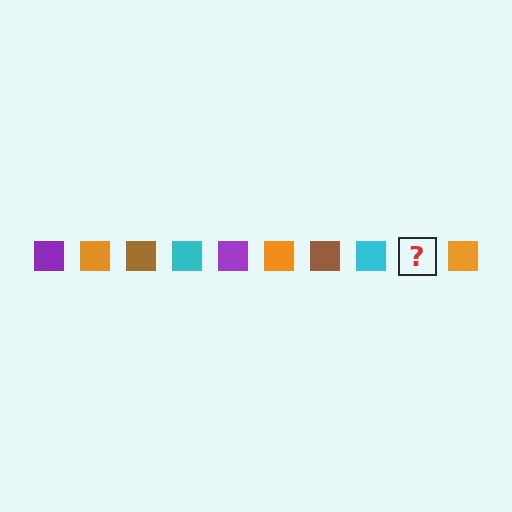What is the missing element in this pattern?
The missing element is a purple square.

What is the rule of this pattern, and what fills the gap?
The rule is that the pattern cycles through purple, orange, brown, cyan squares. The gap should be filled with a purple square.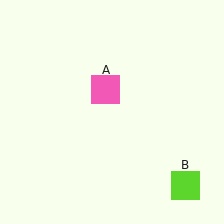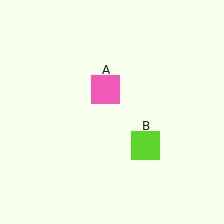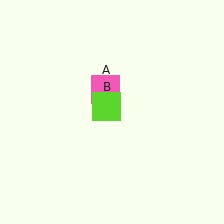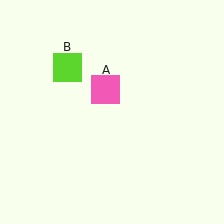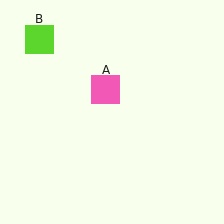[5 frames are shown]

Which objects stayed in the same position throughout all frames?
Pink square (object A) remained stationary.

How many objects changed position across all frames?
1 object changed position: lime square (object B).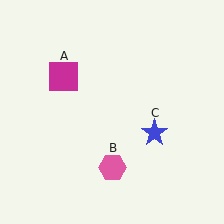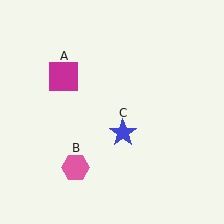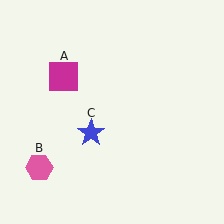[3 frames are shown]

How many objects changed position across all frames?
2 objects changed position: pink hexagon (object B), blue star (object C).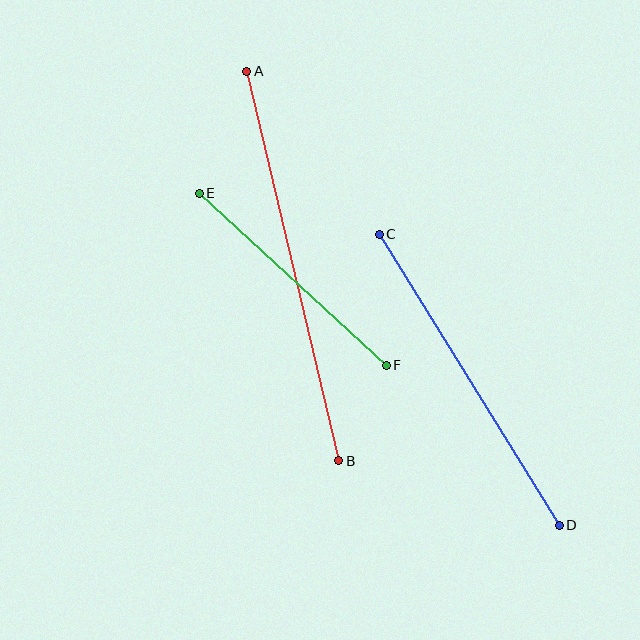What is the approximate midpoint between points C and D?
The midpoint is at approximately (469, 380) pixels.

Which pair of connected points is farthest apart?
Points A and B are farthest apart.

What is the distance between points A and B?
The distance is approximately 400 pixels.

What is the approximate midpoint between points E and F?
The midpoint is at approximately (293, 279) pixels.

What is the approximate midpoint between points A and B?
The midpoint is at approximately (293, 266) pixels.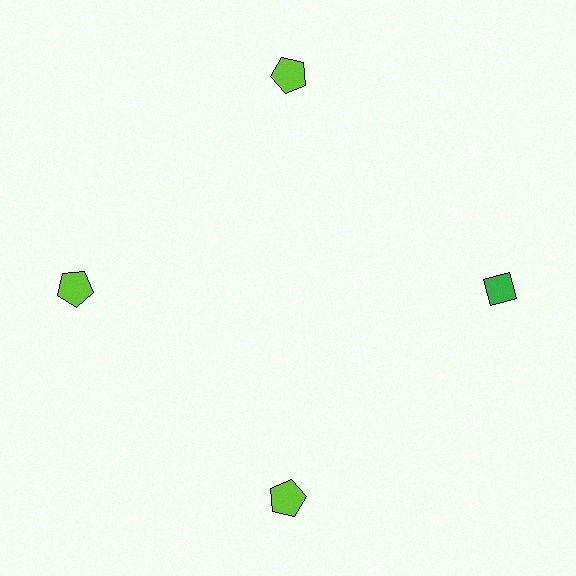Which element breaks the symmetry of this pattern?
The green diamond at roughly the 3 o'clock position breaks the symmetry. All other shapes are lime pentagons.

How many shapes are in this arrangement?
There are 4 shapes arranged in a ring pattern.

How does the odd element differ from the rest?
It differs in both color (green instead of lime) and shape (diamond instead of pentagon).